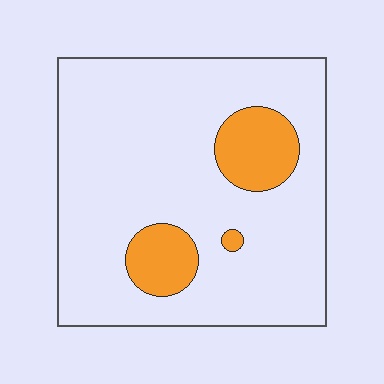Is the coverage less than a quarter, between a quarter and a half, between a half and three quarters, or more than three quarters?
Less than a quarter.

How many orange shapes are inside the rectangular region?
3.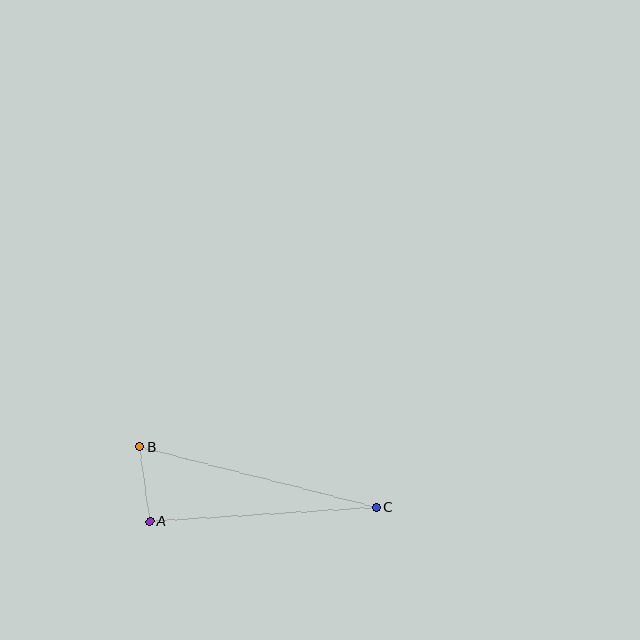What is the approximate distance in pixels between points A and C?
The distance between A and C is approximately 227 pixels.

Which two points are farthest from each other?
Points B and C are farthest from each other.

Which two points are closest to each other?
Points A and B are closest to each other.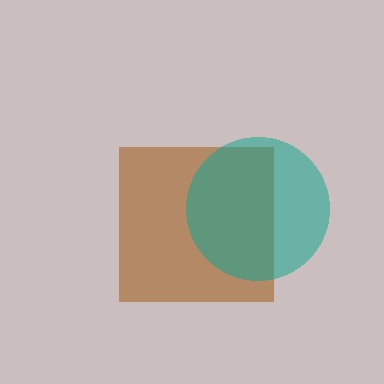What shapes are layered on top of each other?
The layered shapes are: a brown square, a teal circle.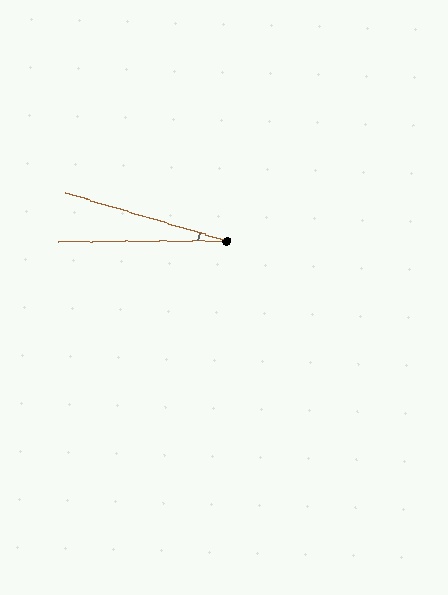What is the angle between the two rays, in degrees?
Approximately 17 degrees.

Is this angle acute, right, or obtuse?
It is acute.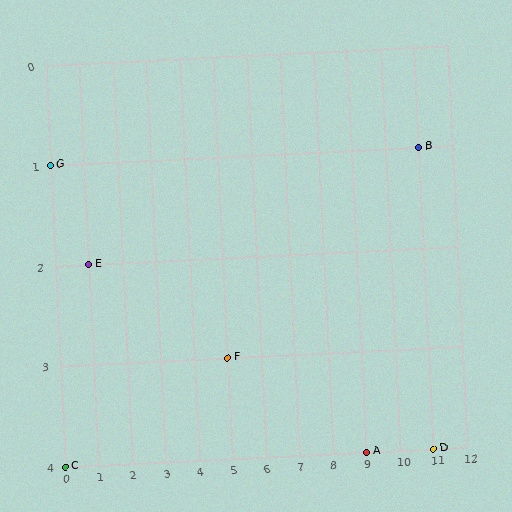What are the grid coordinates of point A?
Point A is at grid coordinates (9, 4).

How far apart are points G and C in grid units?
Points G and C are 3 rows apart.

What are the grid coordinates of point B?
Point B is at grid coordinates (11, 1).